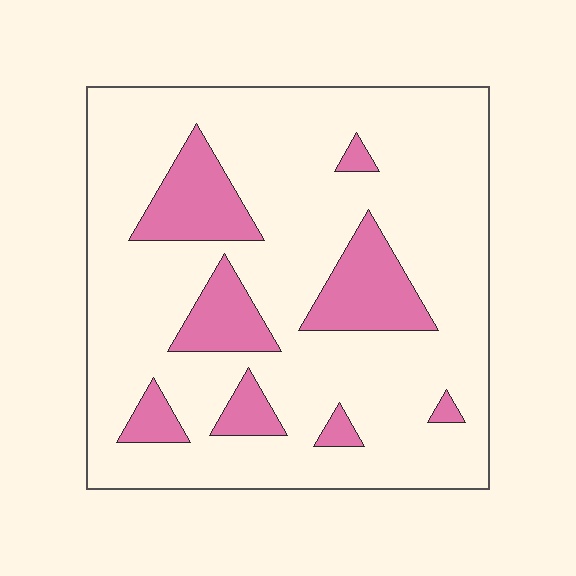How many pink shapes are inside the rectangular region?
8.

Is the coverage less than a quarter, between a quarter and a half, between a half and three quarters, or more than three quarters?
Less than a quarter.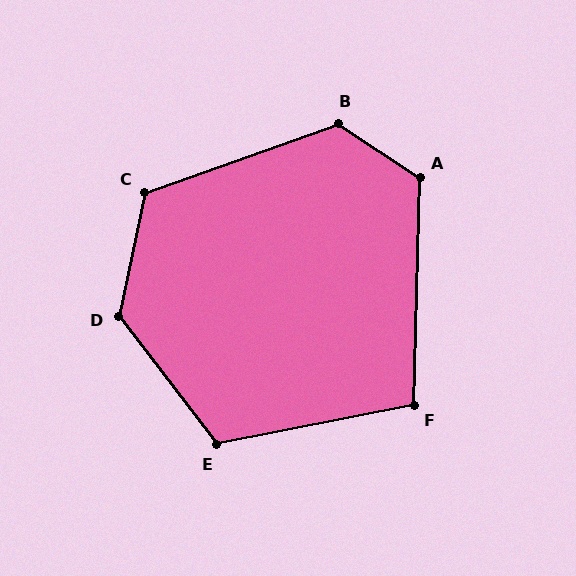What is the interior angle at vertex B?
Approximately 127 degrees (obtuse).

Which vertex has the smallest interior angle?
F, at approximately 103 degrees.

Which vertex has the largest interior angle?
D, at approximately 130 degrees.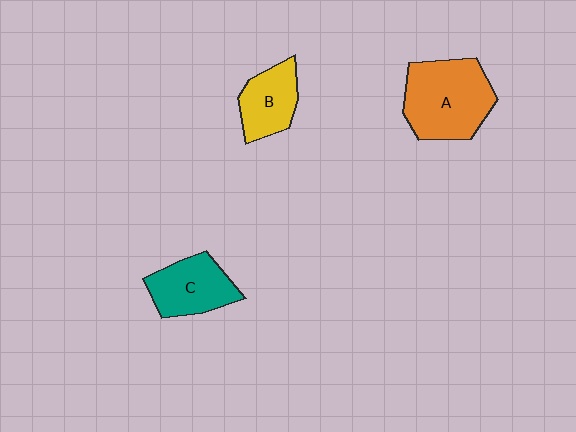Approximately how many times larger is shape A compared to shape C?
Approximately 1.5 times.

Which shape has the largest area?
Shape A (orange).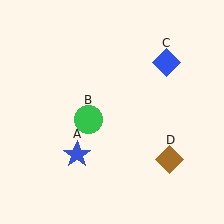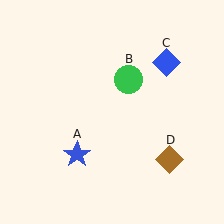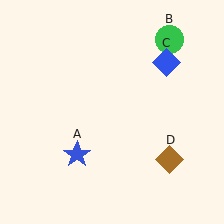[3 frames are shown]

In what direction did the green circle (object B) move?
The green circle (object B) moved up and to the right.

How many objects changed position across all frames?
1 object changed position: green circle (object B).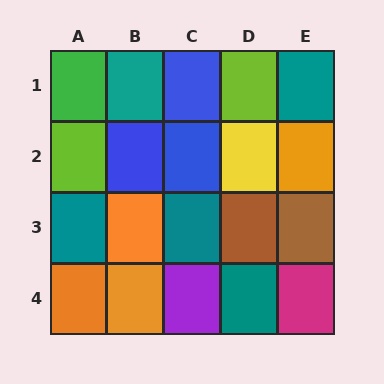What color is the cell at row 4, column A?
Orange.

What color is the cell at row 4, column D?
Teal.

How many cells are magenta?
1 cell is magenta.